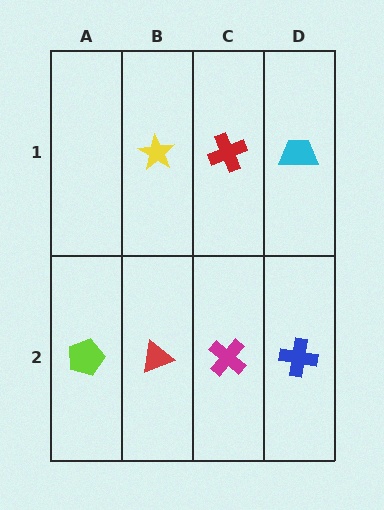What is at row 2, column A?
A lime pentagon.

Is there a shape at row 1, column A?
No, that cell is empty.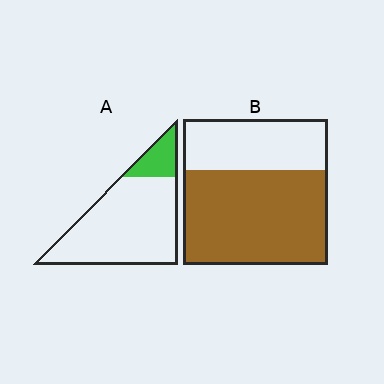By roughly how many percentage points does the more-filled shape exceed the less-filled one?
By roughly 50 percentage points (B over A).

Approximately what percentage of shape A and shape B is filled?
A is approximately 15% and B is approximately 65%.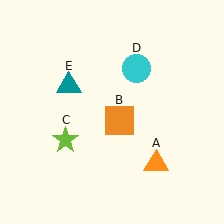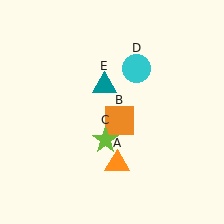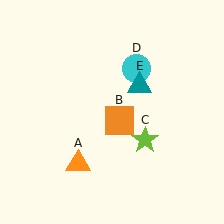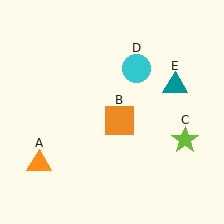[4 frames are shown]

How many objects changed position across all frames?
3 objects changed position: orange triangle (object A), lime star (object C), teal triangle (object E).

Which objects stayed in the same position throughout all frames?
Orange square (object B) and cyan circle (object D) remained stationary.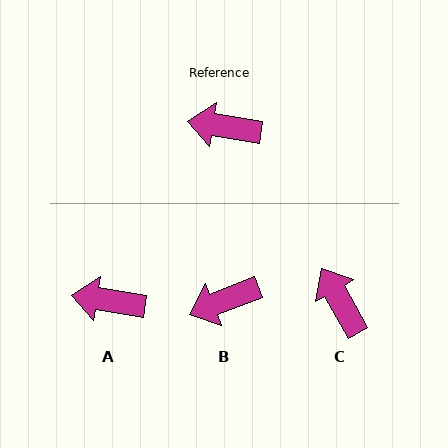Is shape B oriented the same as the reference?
No, it is off by about 30 degrees.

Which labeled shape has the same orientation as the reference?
A.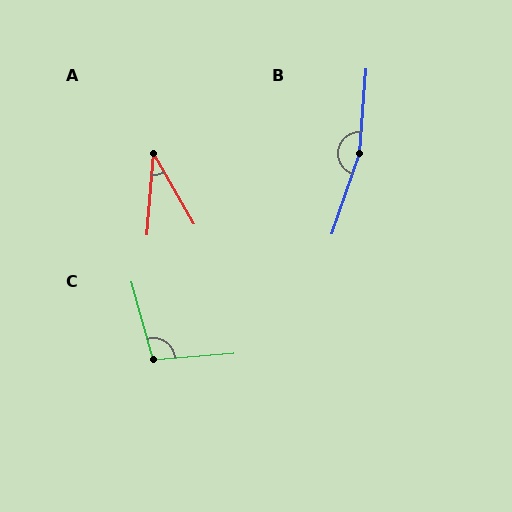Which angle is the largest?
B, at approximately 166 degrees.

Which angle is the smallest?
A, at approximately 34 degrees.